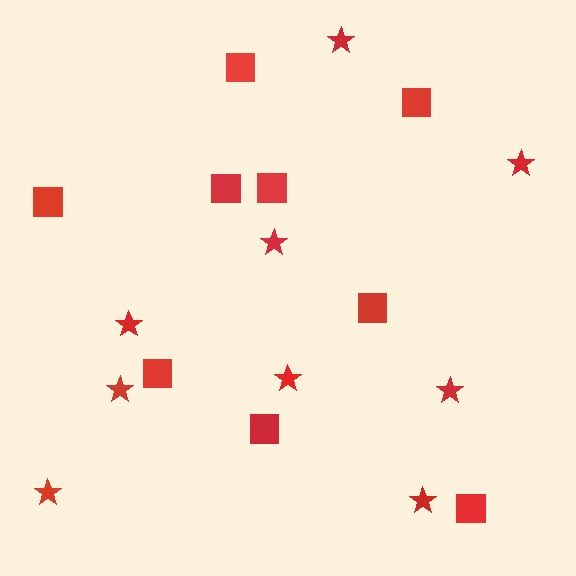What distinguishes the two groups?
There are 2 groups: one group of squares (9) and one group of stars (9).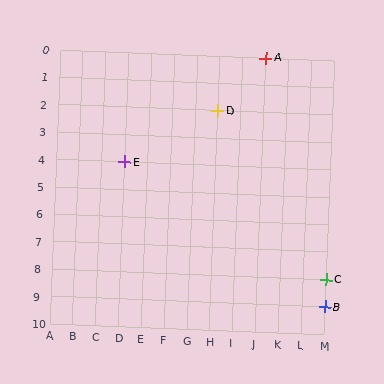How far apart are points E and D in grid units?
Points E and D are 4 columns and 2 rows apart (about 4.5 grid units diagonally).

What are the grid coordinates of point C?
Point C is at grid coordinates (M, 8).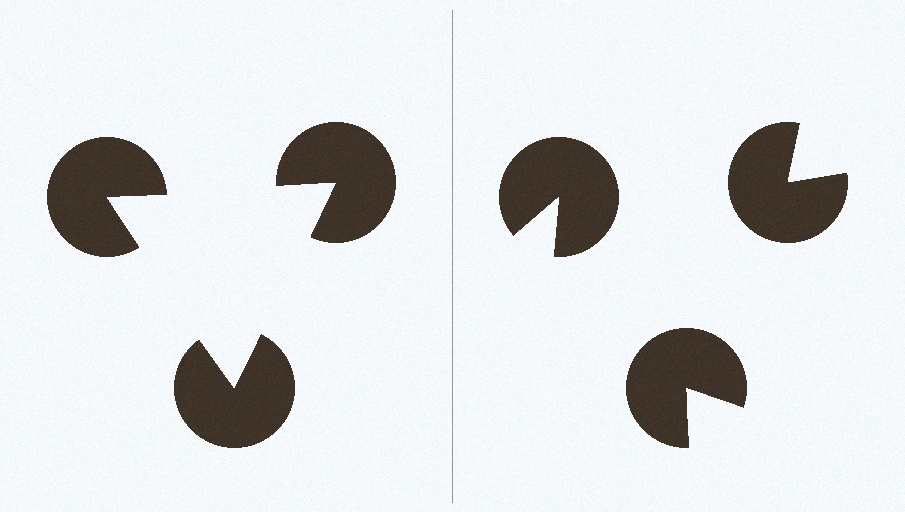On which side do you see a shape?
An illusory triangle appears on the left side. On the right side the wedge cuts are rotated, so no coherent shape forms.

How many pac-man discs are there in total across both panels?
6 — 3 on each side.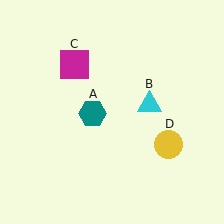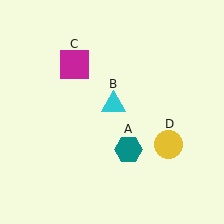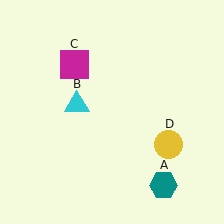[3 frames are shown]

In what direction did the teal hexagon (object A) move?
The teal hexagon (object A) moved down and to the right.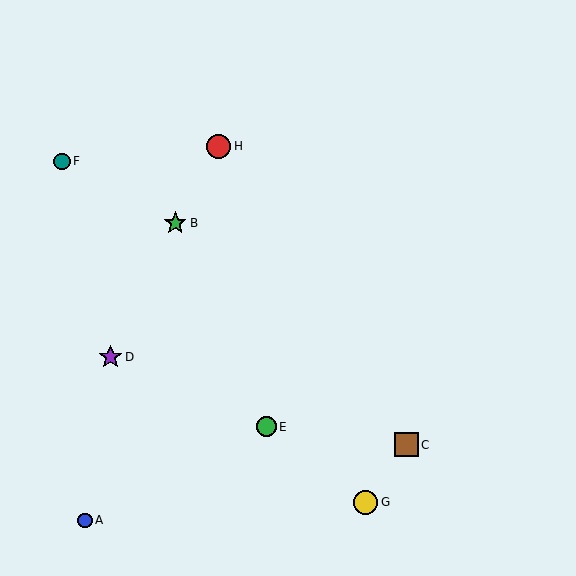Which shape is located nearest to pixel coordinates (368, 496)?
The yellow circle (labeled G) at (366, 502) is nearest to that location.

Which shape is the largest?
The yellow circle (labeled G) is the largest.